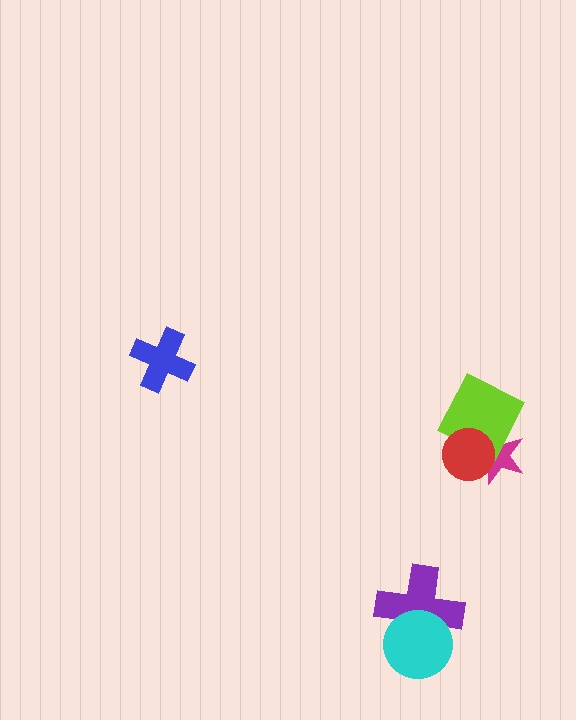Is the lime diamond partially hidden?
Yes, it is partially covered by another shape.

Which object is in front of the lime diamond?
The red circle is in front of the lime diamond.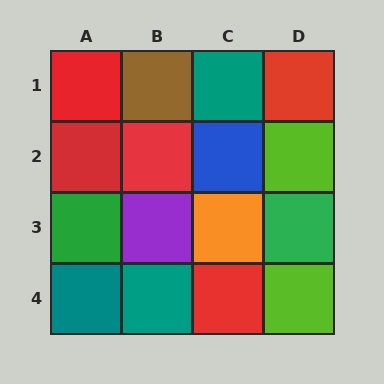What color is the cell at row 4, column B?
Teal.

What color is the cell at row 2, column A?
Red.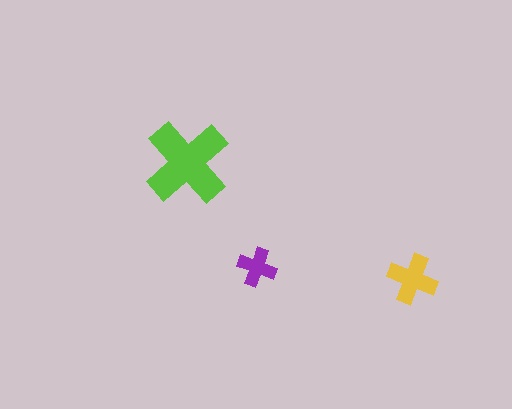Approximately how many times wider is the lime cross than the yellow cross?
About 1.5 times wider.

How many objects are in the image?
There are 3 objects in the image.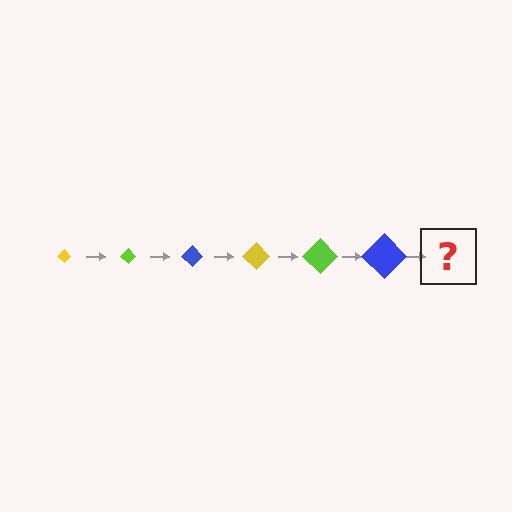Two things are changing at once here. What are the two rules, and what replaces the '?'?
The two rules are that the diamond grows larger each step and the color cycles through yellow, lime, and blue. The '?' should be a yellow diamond, larger than the previous one.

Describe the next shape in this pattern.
It should be a yellow diamond, larger than the previous one.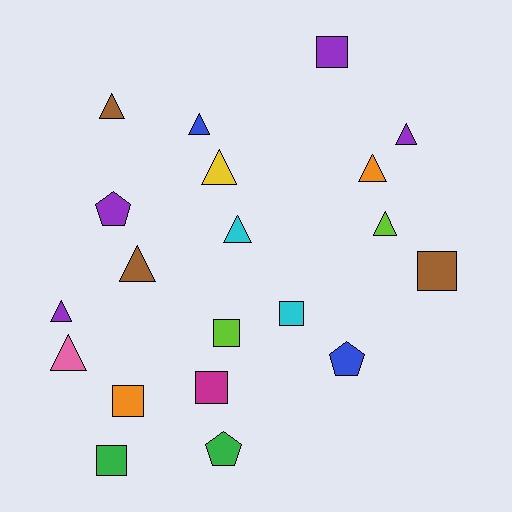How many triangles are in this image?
There are 10 triangles.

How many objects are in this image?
There are 20 objects.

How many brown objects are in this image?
There are 3 brown objects.